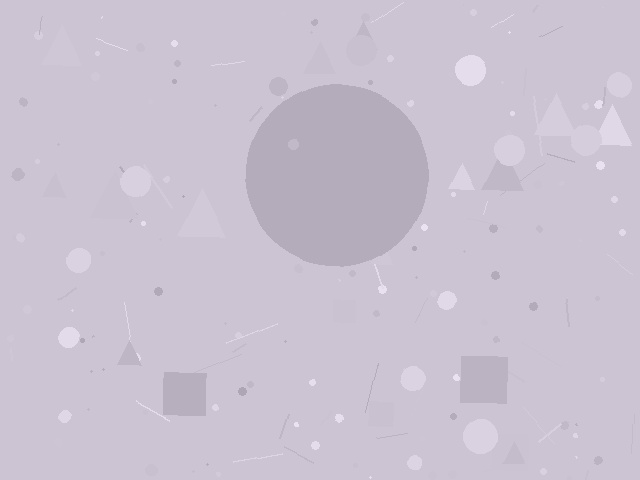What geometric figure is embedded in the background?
A circle is embedded in the background.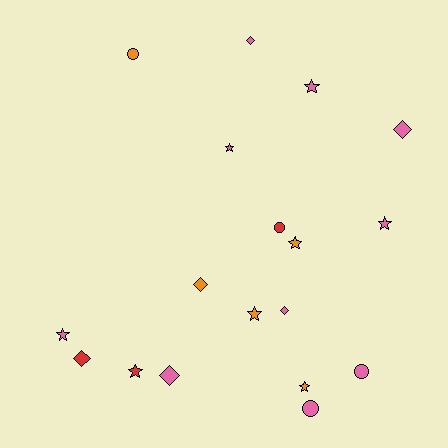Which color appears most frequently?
Pink, with 10 objects.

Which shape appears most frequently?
Star, with 8 objects.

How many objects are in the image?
There are 18 objects.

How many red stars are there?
There is 1 red star.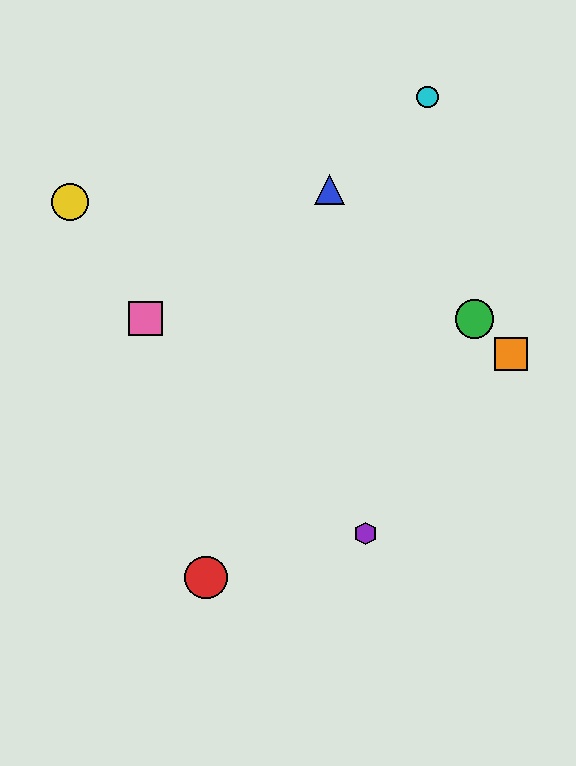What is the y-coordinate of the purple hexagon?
The purple hexagon is at y≈534.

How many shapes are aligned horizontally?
2 shapes (the green circle, the pink square) are aligned horizontally.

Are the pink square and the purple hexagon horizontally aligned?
No, the pink square is at y≈319 and the purple hexagon is at y≈534.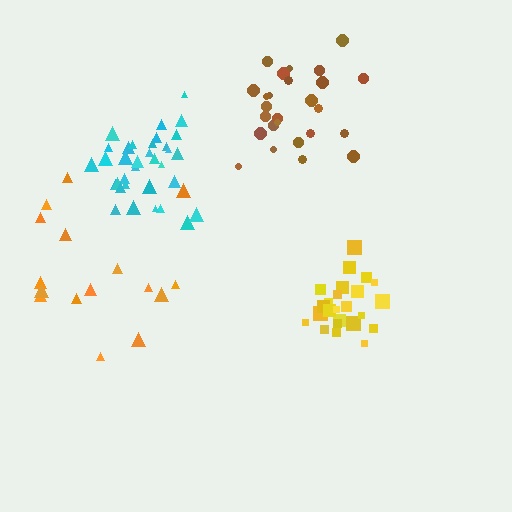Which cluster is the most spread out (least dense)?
Orange.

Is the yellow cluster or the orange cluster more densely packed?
Yellow.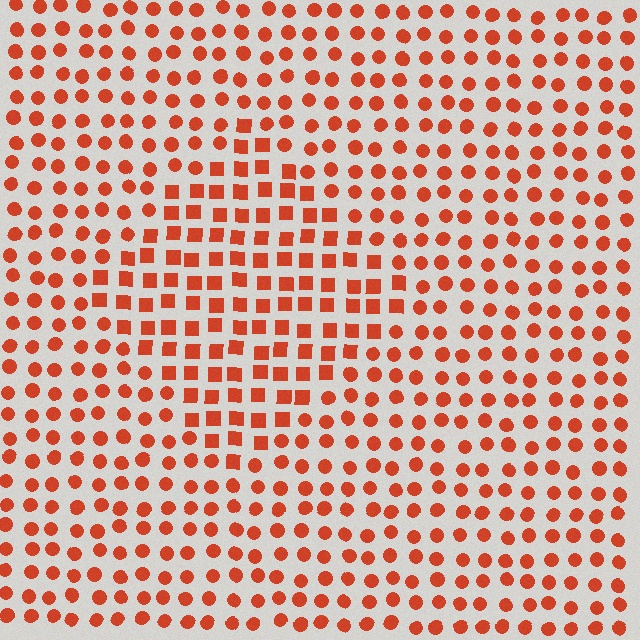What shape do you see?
I see a diamond.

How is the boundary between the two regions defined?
The boundary is defined by a change in element shape: squares inside vs. circles outside. All elements share the same color and spacing.